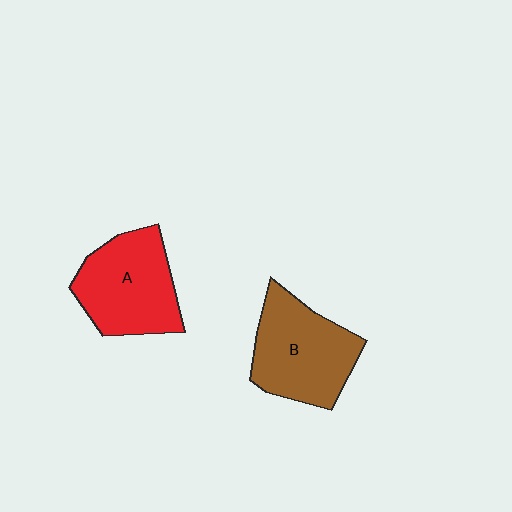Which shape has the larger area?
Shape B (brown).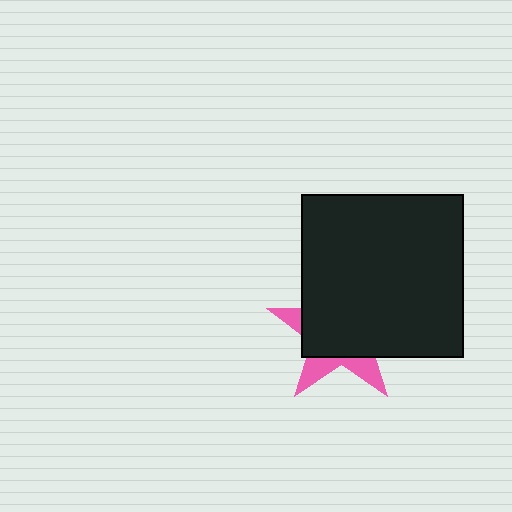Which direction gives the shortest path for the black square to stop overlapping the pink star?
Moving toward the upper-right gives the shortest separation.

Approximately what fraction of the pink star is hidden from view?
Roughly 70% of the pink star is hidden behind the black square.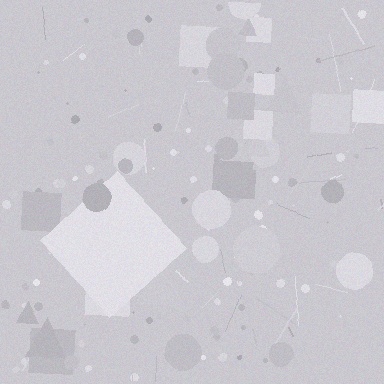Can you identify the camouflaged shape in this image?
The camouflaged shape is a diamond.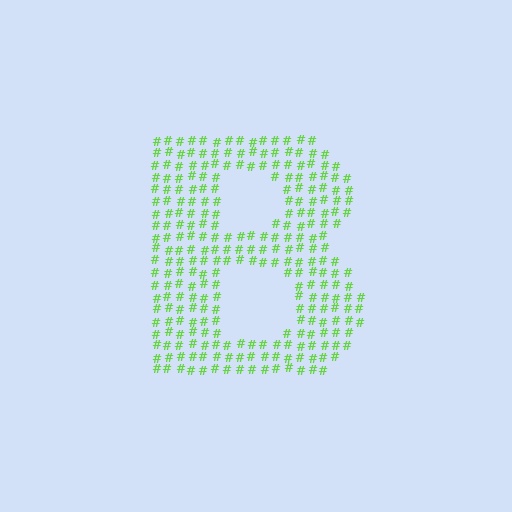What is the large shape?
The large shape is the letter B.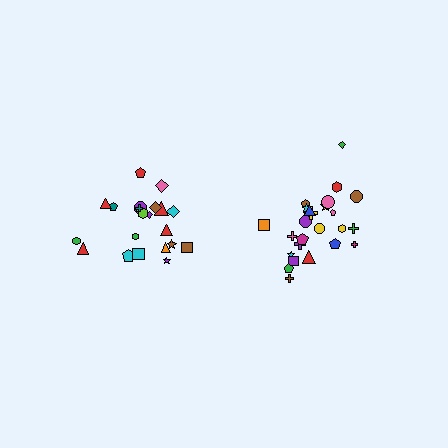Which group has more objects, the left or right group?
The right group.